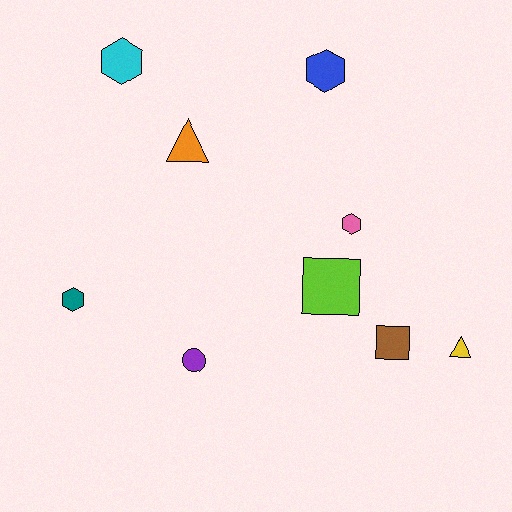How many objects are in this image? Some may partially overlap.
There are 9 objects.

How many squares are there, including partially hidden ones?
There are 2 squares.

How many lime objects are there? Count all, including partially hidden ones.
There is 1 lime object.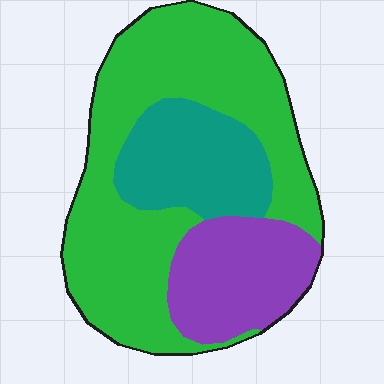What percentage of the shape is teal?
Teal covers 21% of the shape.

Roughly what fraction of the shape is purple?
Purple covers around 20% of the shape.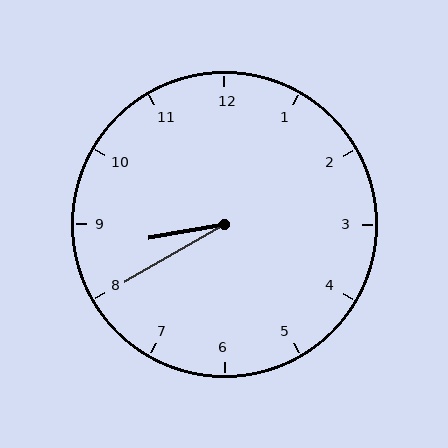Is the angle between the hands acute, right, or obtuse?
It is acute.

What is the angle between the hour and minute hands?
Approximately 20 degrees.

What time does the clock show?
8:40.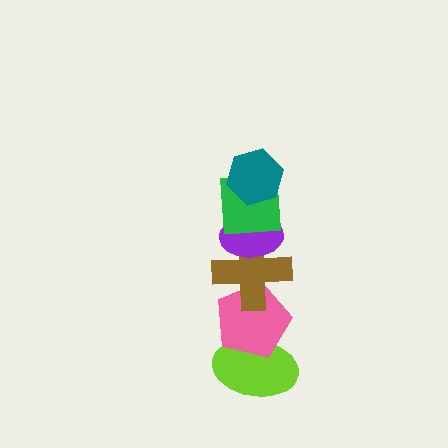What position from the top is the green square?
The green square is 2nd from the top.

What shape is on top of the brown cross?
The purple ellipse is on top of the brown cross.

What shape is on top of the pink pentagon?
The brown cross is on top of the pink pentagon.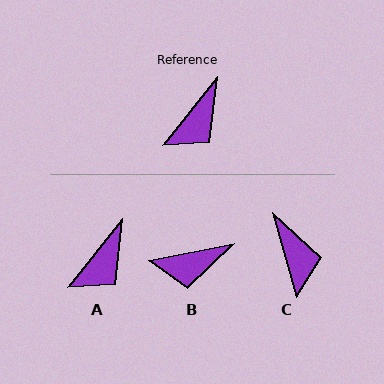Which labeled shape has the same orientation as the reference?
A.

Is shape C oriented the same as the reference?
No, it is off by about 54 degrees.